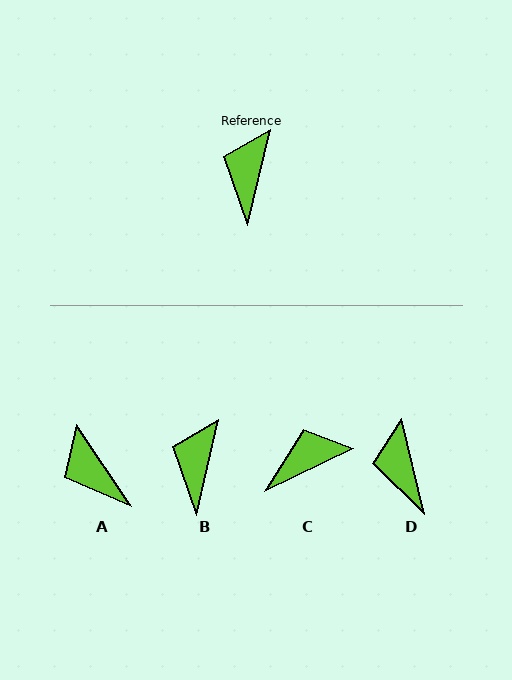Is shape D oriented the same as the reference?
No, it is off by about 27 degrees.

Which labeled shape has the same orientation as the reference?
B.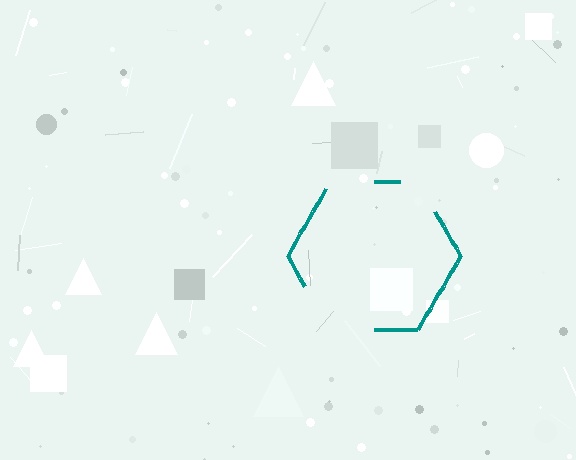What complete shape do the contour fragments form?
The contour fragments form a hexagon.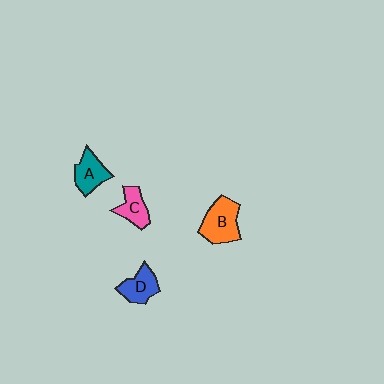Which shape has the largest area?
Shape B (orange).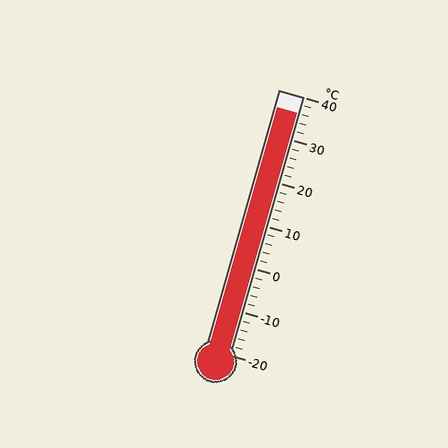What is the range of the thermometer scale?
The thermometer scale ranges from -20°C to 40°C.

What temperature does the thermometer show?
The thermometer shows approximately 36°C.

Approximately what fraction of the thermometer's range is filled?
The thermometer is filled to approximately 95% of its range.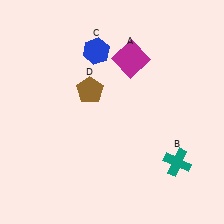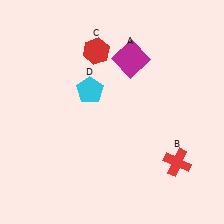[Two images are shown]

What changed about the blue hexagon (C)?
In Image 1, C is blue. In Image 2, it changed to red.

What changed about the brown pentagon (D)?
In Image 1, D is brown. In Image 2, it changed to cyan.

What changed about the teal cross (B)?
In Image 1, B is teal. In Image 2, it changed to red.